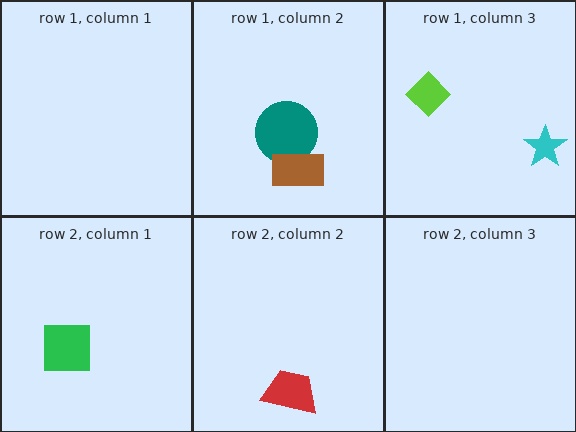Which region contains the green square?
The row 2, column 1 region.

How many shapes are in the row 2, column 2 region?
1.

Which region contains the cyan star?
The row 1, column 3 region.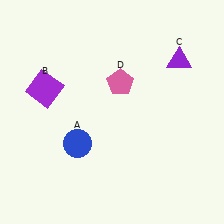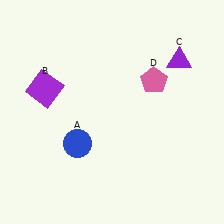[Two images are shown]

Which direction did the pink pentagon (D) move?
The pink pentagon (D) moved right.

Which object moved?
The pink pentagon (D) moved right.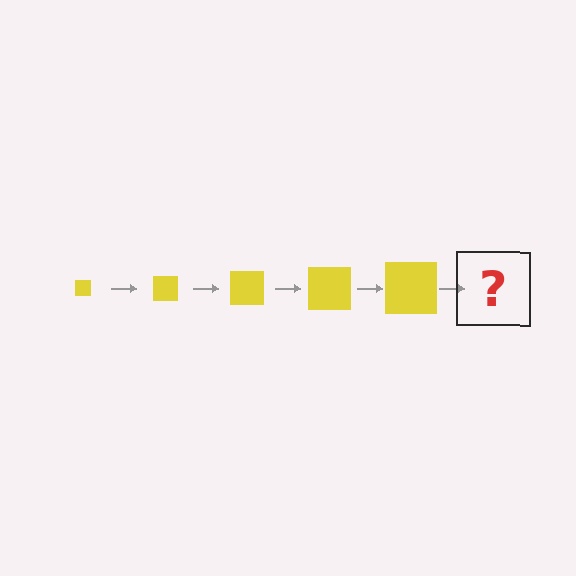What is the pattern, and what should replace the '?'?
The pattern is that the square gets progressively larger each step. The '?' should be a yellow square, larger than the previous one.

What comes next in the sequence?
The next element should be a yellow square, larger than the previous one.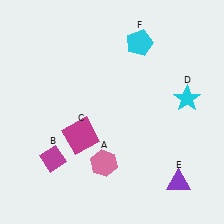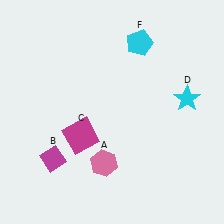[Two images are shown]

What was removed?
The purple triangle (E) was removed in Image 2.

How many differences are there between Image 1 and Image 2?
There is 1 difference between the two images.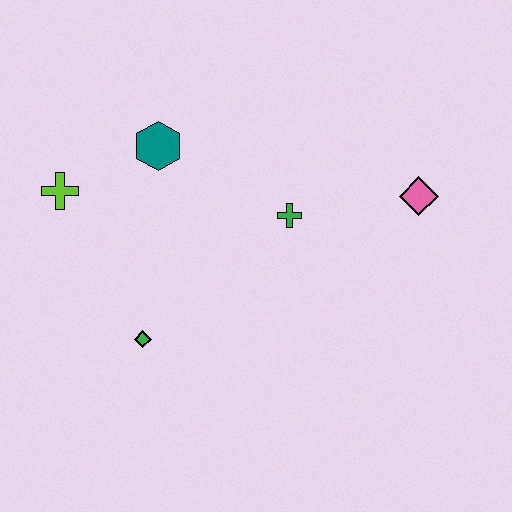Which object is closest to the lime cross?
The teal hexagon is closest to the lime cross.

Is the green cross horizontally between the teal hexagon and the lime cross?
No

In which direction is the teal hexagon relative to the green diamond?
The teal hexagon is above the green diamond.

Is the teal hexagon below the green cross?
No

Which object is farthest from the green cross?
The lime cross is farthest from the green cross.